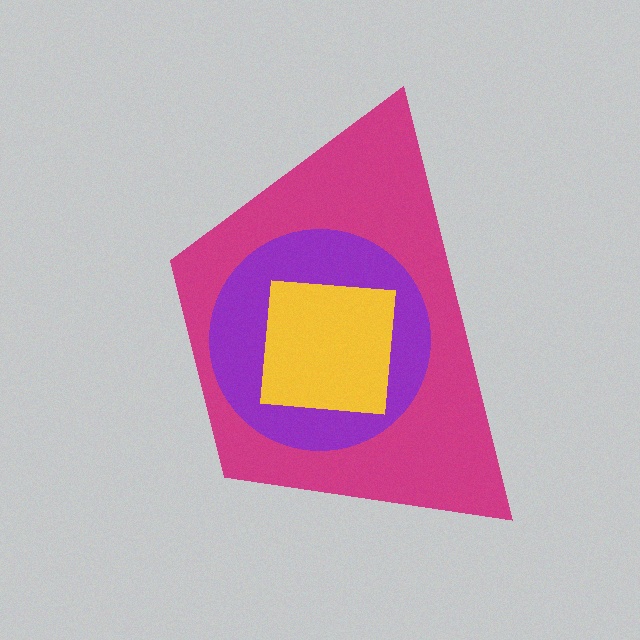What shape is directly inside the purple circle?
The yellow square.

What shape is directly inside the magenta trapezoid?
The purple circle.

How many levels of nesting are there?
3.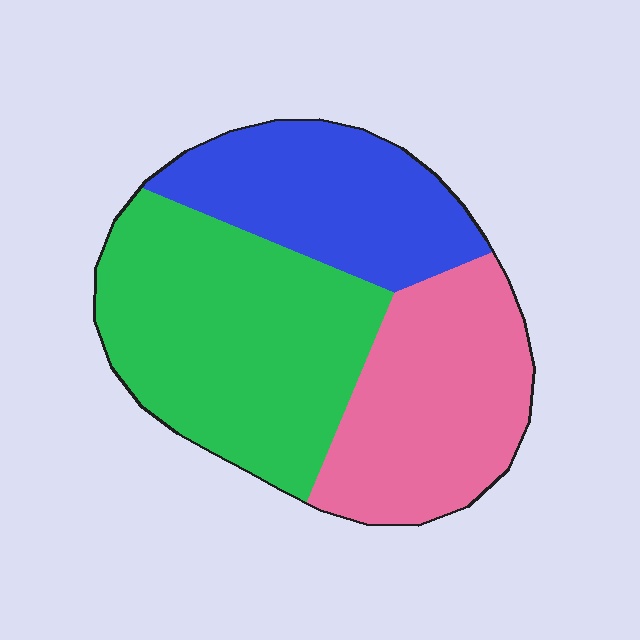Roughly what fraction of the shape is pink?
Pink takes up about one third (1/3) of the shape.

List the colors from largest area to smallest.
From largest to smallest: green, pink, blue.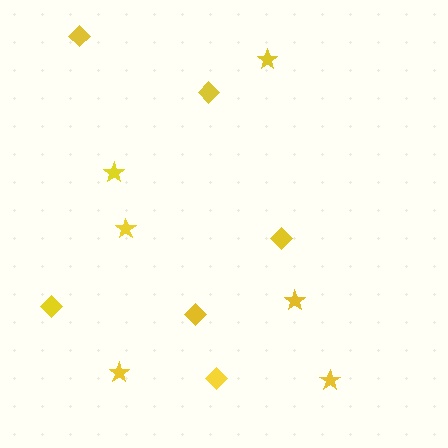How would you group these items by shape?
There are 2 groups: one group of stars (6) and one group of diamonds (6).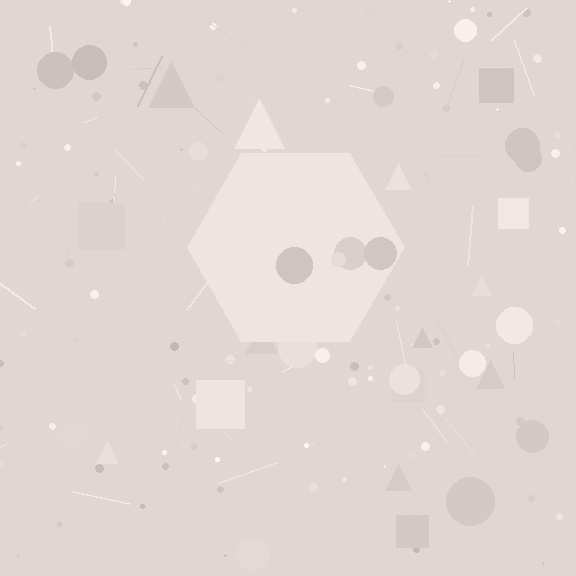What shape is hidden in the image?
A hexagon is hidden in the image.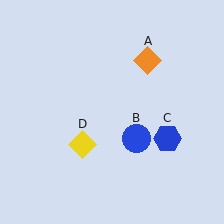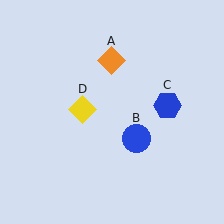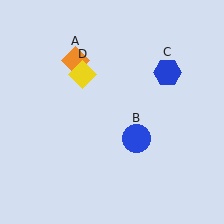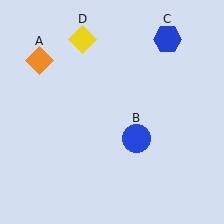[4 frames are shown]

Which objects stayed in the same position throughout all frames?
Blue circle (object B) remained stationary.